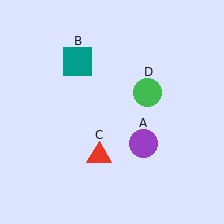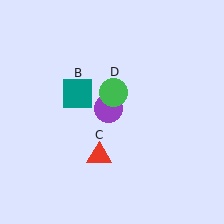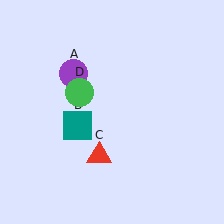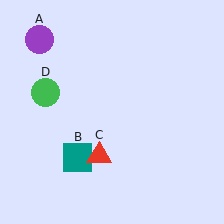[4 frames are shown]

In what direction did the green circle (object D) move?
The green circle (object D) moved left.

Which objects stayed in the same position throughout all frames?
Red triangle (object C) remained stationary.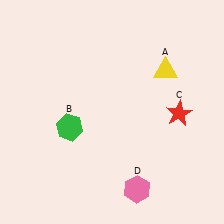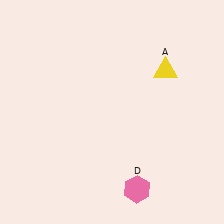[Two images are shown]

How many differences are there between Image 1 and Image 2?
There are 2 differences between the two images.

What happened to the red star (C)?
The red star (C) was removed in Image 2. It was in the bottom-right area of Image 1.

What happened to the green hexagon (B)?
The green hexagon (B) was removed in Image 2. It was in the bottom-left area of Image 1.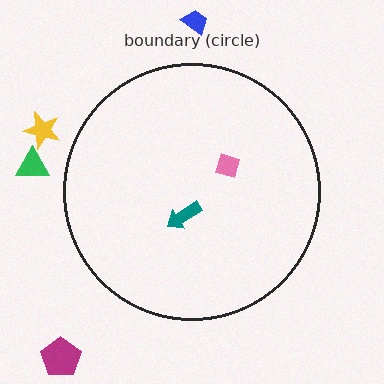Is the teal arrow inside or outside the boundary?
Inside.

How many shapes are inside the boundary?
2 inside, 4 outside.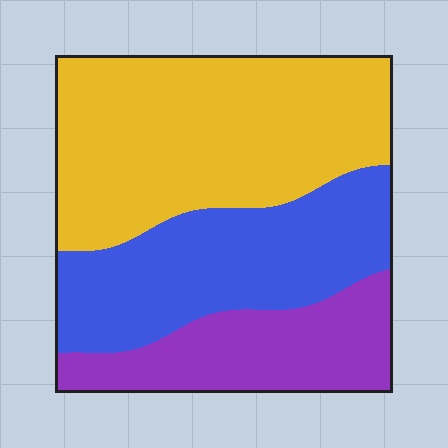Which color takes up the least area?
Purple, at roughly 20%.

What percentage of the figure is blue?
Blue covers roughly 30% of the figure.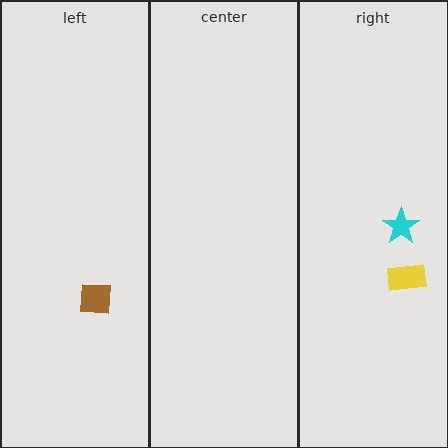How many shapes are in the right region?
2.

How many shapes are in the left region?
1.